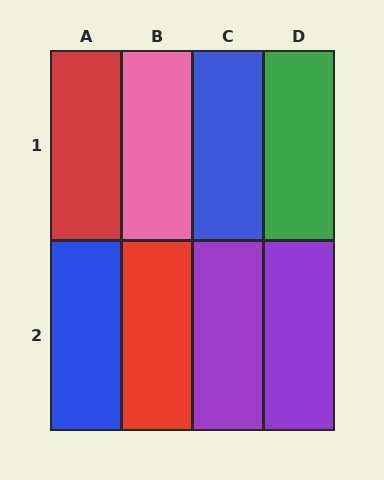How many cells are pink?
1 cell is pink.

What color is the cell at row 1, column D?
Green.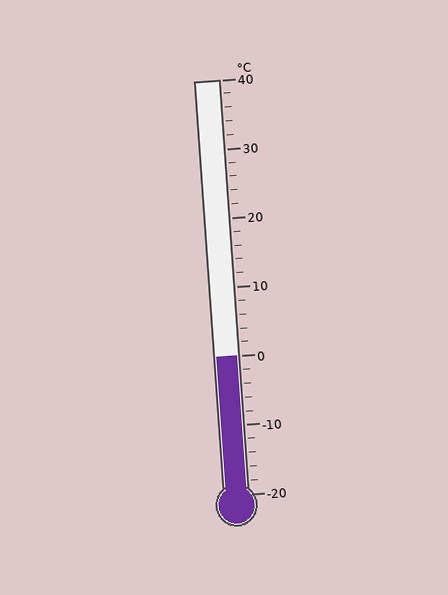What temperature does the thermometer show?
The thermometer shows approximately 0°C.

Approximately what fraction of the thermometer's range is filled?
The thermometer is filled to approximately 35% of its range.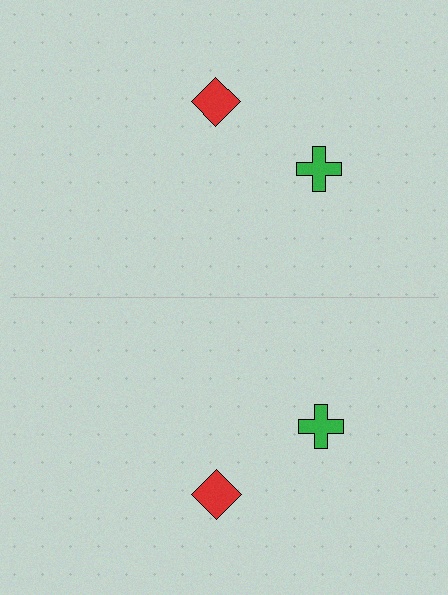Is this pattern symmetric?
Yes, this pattern has bilateral (reflection) symmetry.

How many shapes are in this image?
There are 4 shapes in this image.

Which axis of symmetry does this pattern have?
The pattern has a horizontal axis of symmetry running through the center of the image.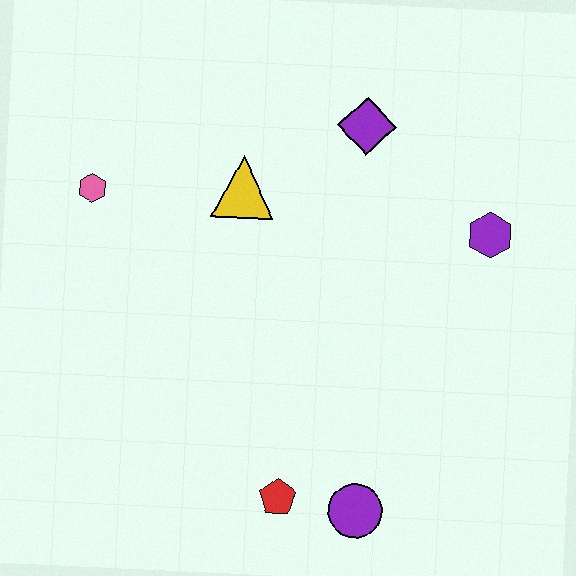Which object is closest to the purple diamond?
The yellow triangle is closest to the purple diamond.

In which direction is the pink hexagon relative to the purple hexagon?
The pink hexagon is to the left of the purple hexagon.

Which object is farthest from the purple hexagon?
The pink hexagon is farthest from the purple hexagon.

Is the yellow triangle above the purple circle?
Yes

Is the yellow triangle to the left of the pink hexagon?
No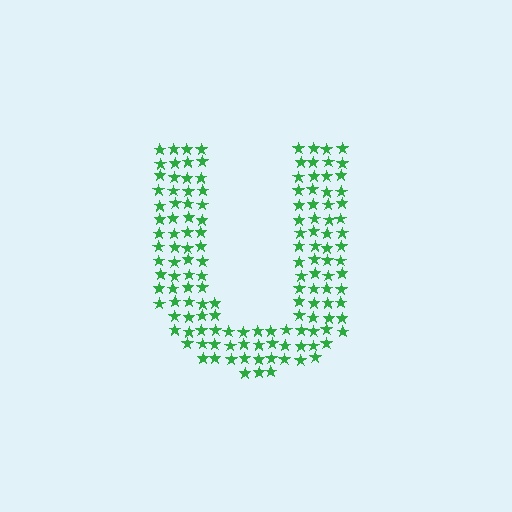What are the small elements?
The small elements are stars.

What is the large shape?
The large shape is the letter U.